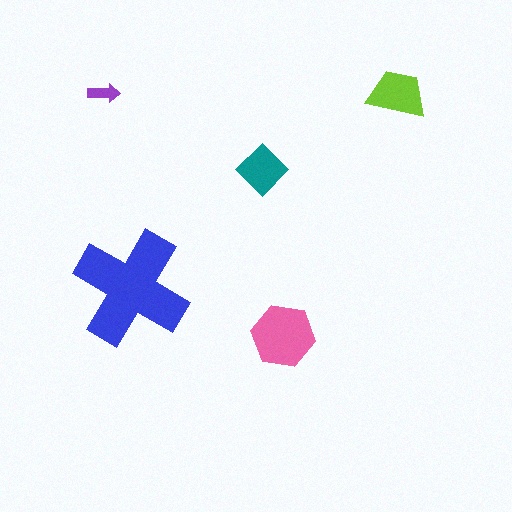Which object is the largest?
The blue cross.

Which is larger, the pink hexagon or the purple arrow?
The pink hexagon.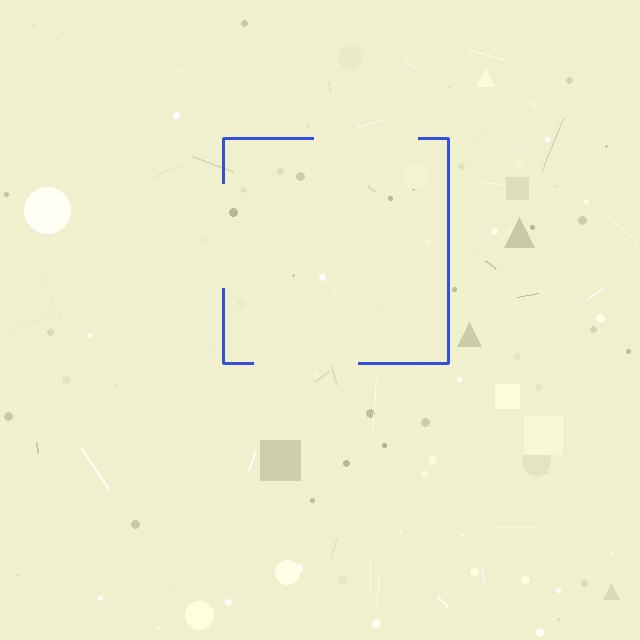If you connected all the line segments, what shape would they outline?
They would outline a square.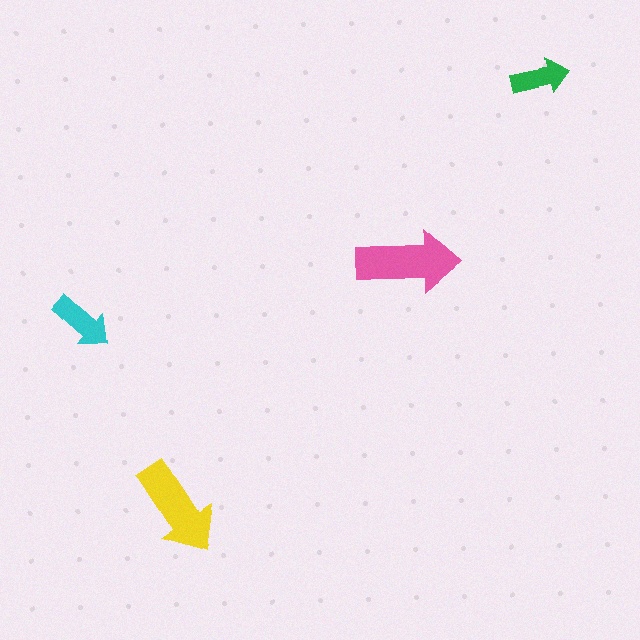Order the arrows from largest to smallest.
the pink one, the yellow one, the cyan one, the green one.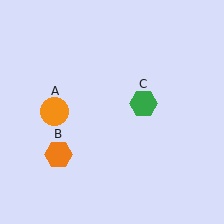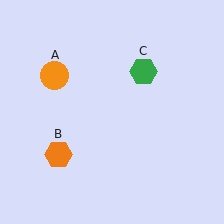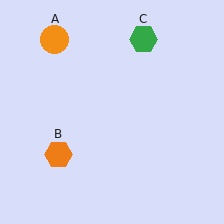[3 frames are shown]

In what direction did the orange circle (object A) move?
The orange circle (object A) moved up.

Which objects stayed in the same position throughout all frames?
Orange hexagon (object B) remained stationary.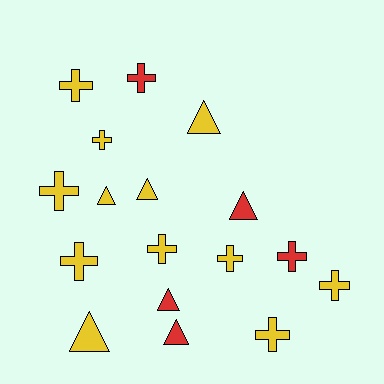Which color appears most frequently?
Yellow, with 12 objects.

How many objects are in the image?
There are 17 objects.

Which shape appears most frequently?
Cross, with 10 objects.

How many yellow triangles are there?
There are 4 yellow triangles.